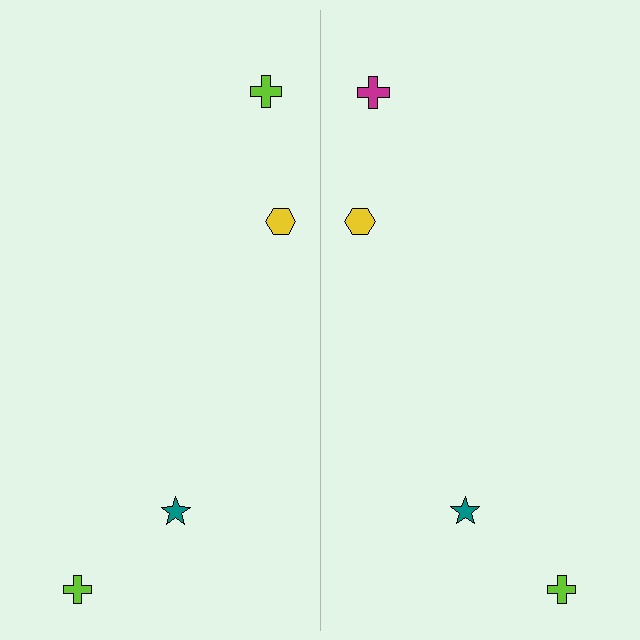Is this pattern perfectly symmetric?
No, the pattern is not perfectly symmetric. The magenta cross on the right side breaks the symmetry — its mirror counterpart is lime.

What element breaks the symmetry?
The magenta cross on the right side breaks the symmetry — its mirror counterpart is lime.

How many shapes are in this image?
There are 8 shapes in this image.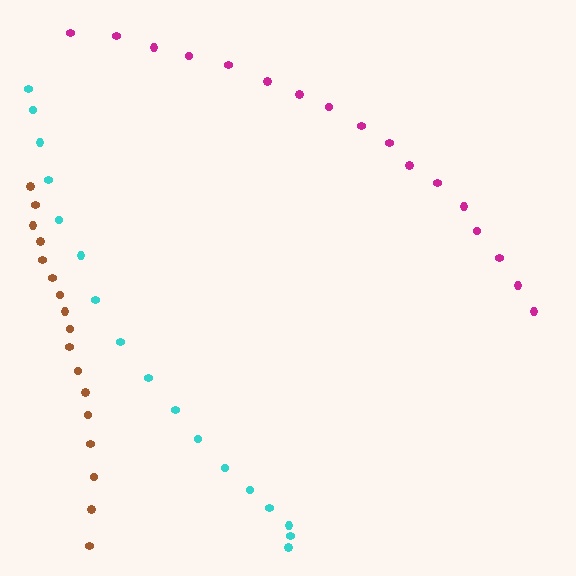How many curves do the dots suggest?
There are 3 distinct paths.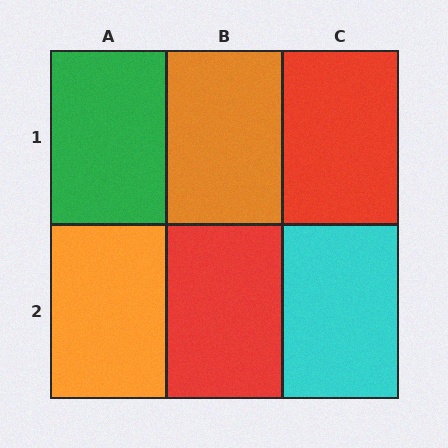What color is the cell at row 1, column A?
Green.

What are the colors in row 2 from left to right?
Orange, red, cyan.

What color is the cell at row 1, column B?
Orange.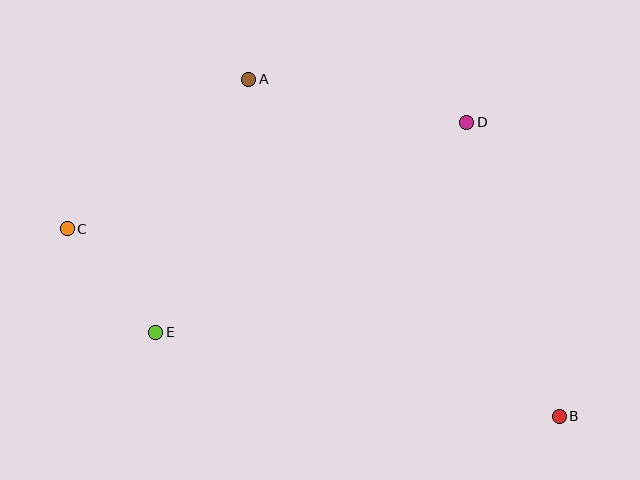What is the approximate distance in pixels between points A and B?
The distance between A and B is approximately 458 pixels.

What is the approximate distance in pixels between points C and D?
The distance between C and D is approximately 414 pixels.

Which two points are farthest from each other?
Points B and C are farthest from each other.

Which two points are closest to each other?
Points C and E are closest to each other.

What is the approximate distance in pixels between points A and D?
The distance between A and D is approximately 222 pixels.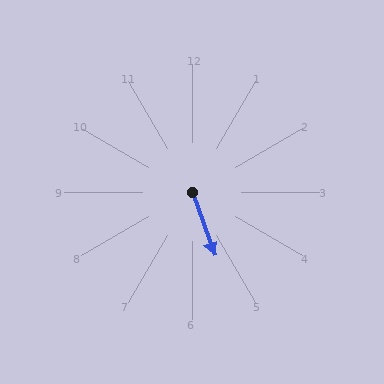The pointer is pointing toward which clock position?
Roughly 5 o'clock.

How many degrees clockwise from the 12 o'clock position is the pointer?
Approximately 161 degrees.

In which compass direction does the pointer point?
South.